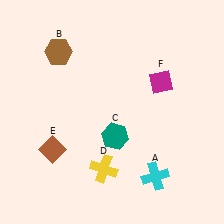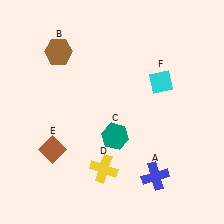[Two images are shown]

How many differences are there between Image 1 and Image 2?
There are 2 differences between the two images.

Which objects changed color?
A changed from cyan to blue. F changed from magenta to cyan.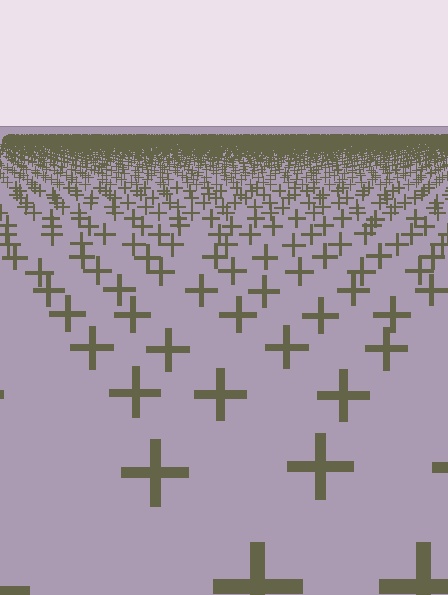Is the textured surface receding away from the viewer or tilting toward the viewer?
The surface is receding away from the viewer. Texture elements get smaller and denser toward the top.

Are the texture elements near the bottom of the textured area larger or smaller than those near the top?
Larger. Near the bottom, elements are closer to the viewer and appear at a bigger on-screen size.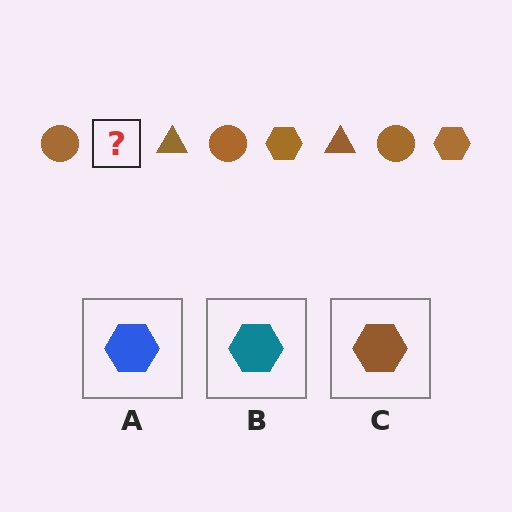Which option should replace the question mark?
Option C.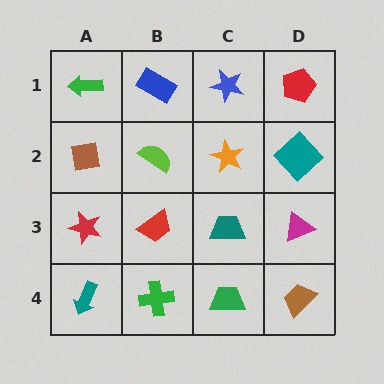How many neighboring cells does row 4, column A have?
2.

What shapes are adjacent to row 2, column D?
A red pentagon (row 1, column D), a magenta triangle (row 3, column D), an orange star (row 2, column C).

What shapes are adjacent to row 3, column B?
A lime semicircle (row 2, column B), a green cross (row 4, column B), a red star (row 3, column A), a teal trapezoid (row 3, column C).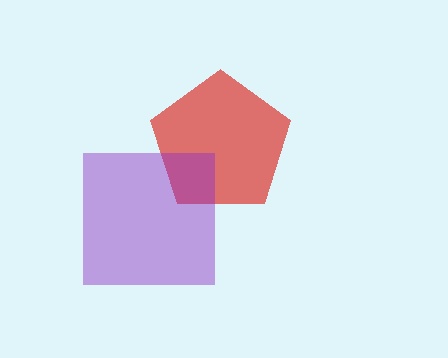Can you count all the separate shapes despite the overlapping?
Yes, there are 2 separate shapes.